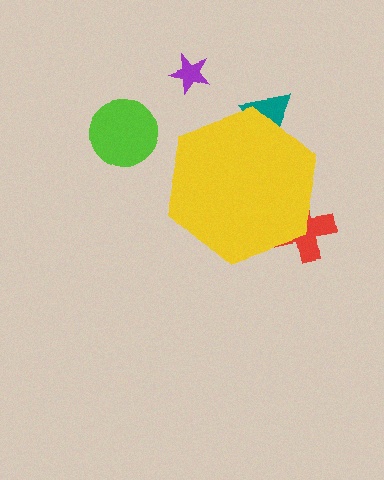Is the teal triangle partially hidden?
Yes, the teal triangle is partially hidden behind the yellow hexagon.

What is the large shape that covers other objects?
A yellow hexagon.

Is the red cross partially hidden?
Yes, the red cross is partially hidden behind the yellow hexagon.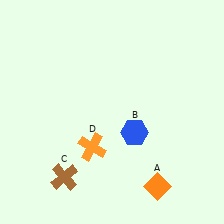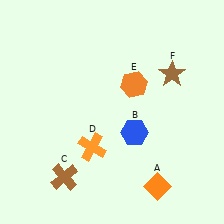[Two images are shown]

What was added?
An orange hexagon (E), a brown star (F) were added in Image 2.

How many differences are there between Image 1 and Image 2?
There are 2 differences between the two images.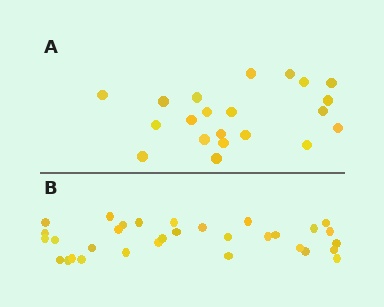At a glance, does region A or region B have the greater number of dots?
Region B (the bottom region) has more dots.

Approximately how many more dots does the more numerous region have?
Region B has roughly 12 or so more dots than region A.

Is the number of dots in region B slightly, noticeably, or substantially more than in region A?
Region B has substantially more. The ratio is roughly 1.5 to 1.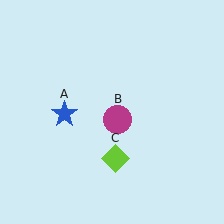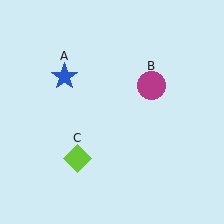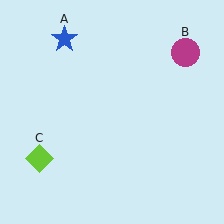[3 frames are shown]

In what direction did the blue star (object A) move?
The blue star (object A) moved up.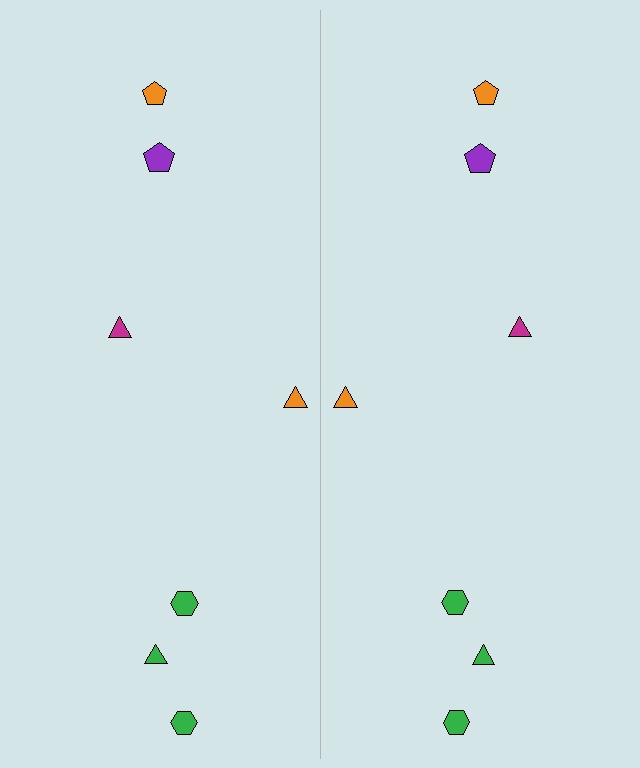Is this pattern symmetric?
Yes, this pattern has bilateral (reflection) symmetry.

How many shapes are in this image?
There are 14 shapes in this image.